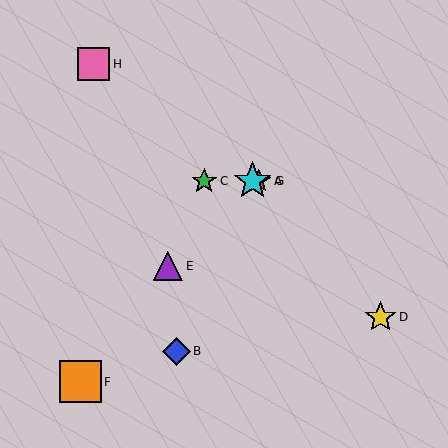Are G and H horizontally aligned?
No, G is at y≈181 and H is at y≈64.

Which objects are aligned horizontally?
Objects A, C, G are aligned horizontally.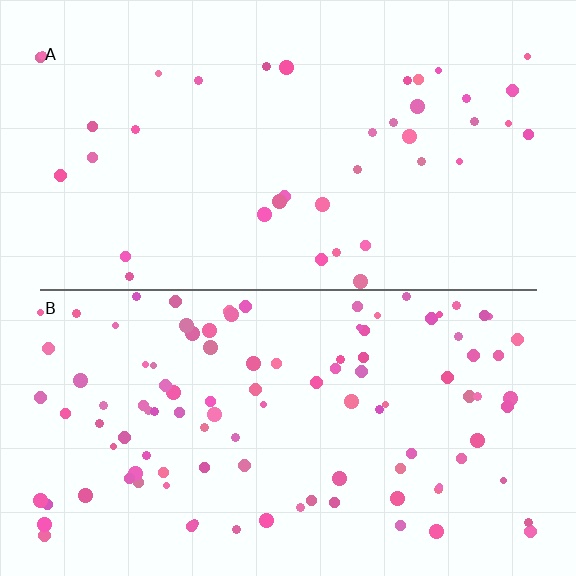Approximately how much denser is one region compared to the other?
Approximately 2.7× — region B over region A.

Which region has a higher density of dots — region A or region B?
B (the bottom).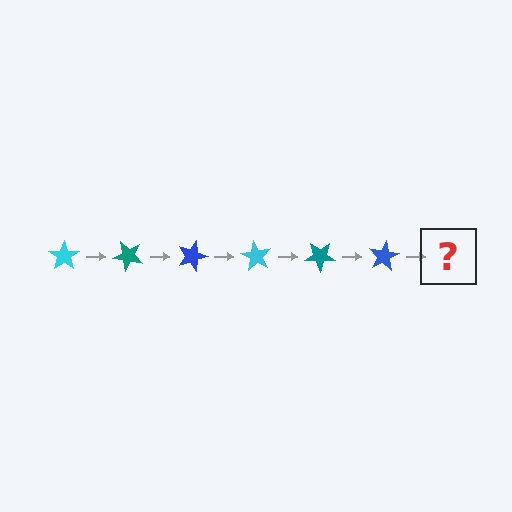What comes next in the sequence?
The next element should be a cyan star, rotated 270 degrees from the start.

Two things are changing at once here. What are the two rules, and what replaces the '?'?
The two rules are that it rotates 45 degrees each step and the color cycles through cyan, teal, and blue. The '?' should be a cyan star, rotated 270 degrees from the start.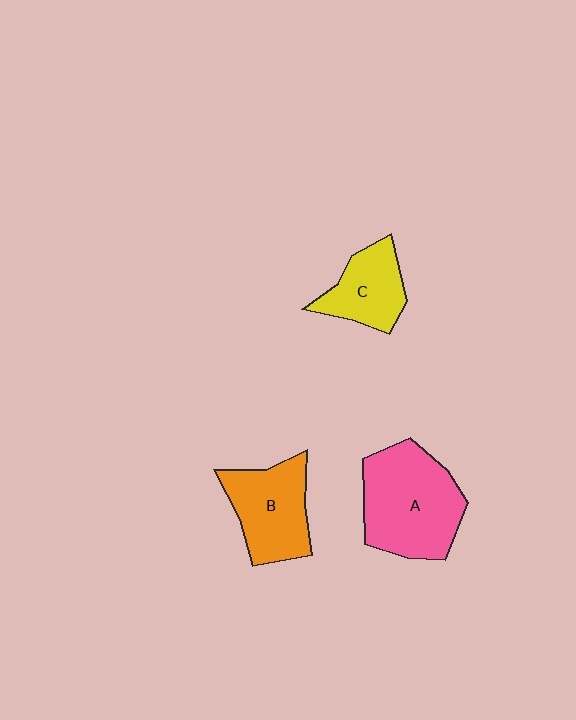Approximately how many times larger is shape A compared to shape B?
Approximately 1.4 times.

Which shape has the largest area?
Shape A (pink).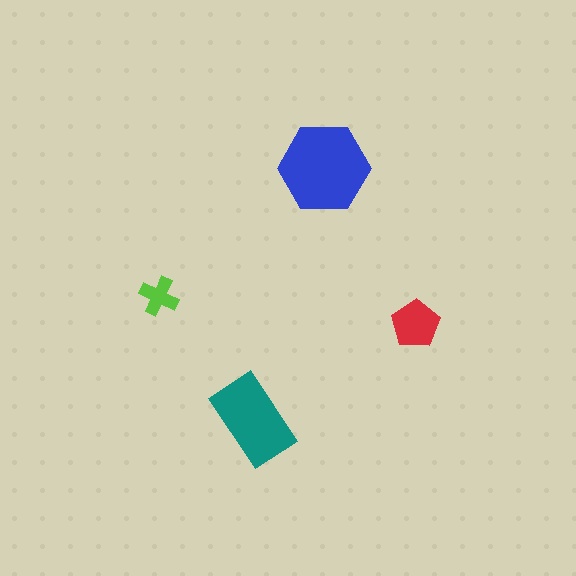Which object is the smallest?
The lime cross.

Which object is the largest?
The blue hexagon.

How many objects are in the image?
There are 4 objects in the image.